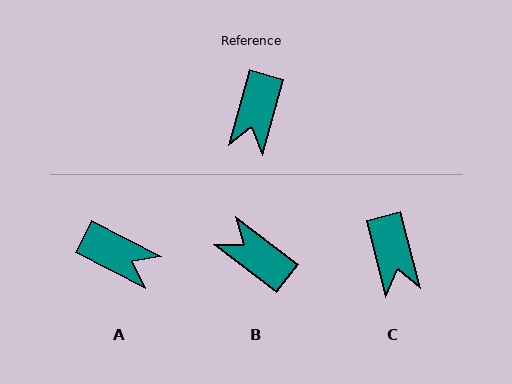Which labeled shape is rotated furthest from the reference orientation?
B, about 112 degrees away.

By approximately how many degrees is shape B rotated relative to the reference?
Approximately 112 degrees clockwise.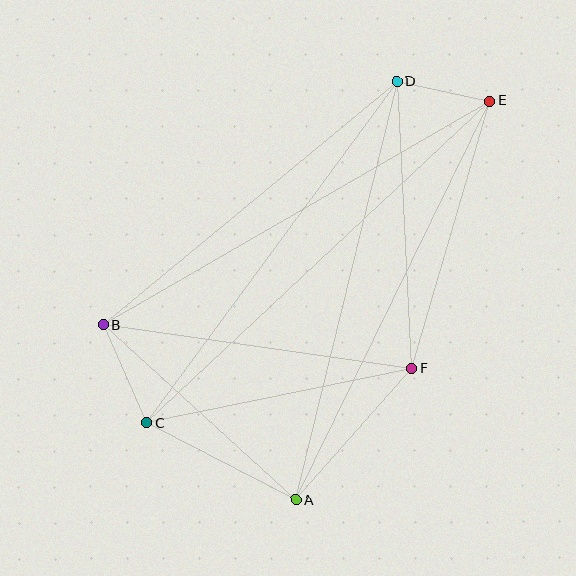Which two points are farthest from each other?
Points C and E are farthest from each other.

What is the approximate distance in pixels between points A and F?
The distance between A and F is approximately 176 pixels.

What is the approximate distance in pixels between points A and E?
The distance between A and E is approximately 443 pixels.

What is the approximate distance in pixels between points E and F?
The distance between E and F is approximately 278 pixels.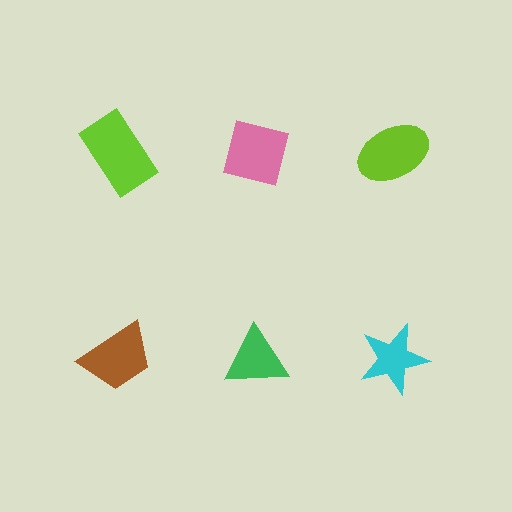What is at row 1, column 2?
A pink square.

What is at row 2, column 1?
A brown trapezoid.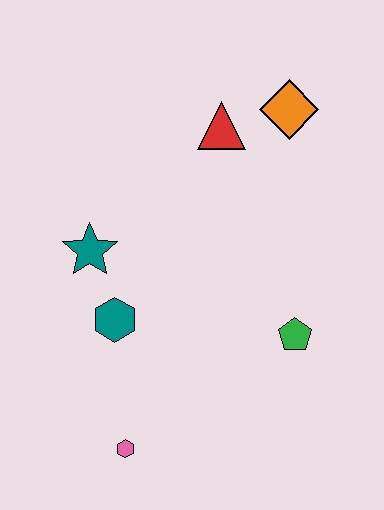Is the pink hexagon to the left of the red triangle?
Yes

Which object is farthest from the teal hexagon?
The orange diamond is farthest from the teal hexagon.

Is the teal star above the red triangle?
No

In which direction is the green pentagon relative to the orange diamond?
The green pentagon is below the orange diamond.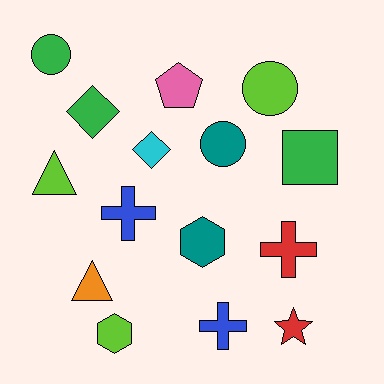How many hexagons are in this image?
There are 2 hexagons.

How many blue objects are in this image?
There are 2 blue objects.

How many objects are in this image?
There are 15 objects.